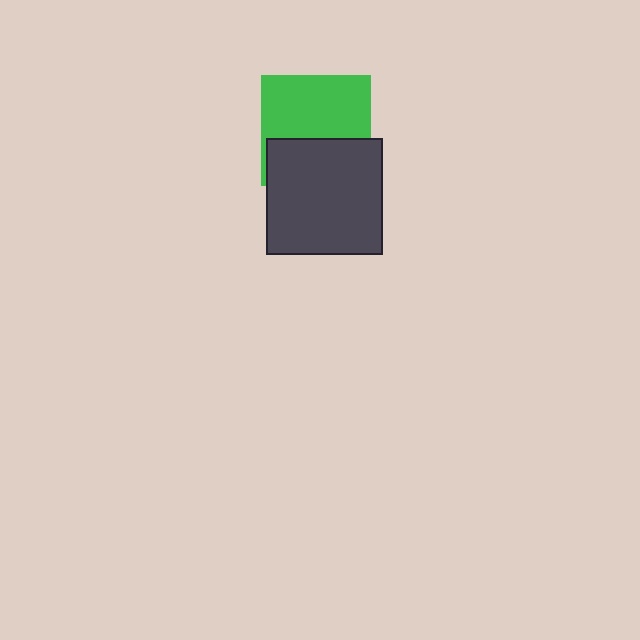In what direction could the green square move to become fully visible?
The green square could move up. That would shift it out from behind the dark gray square entirely.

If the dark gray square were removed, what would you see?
You would see the complete green square.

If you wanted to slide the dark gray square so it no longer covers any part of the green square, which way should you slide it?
Slide it down — that is the most direct way to separate the two shapes.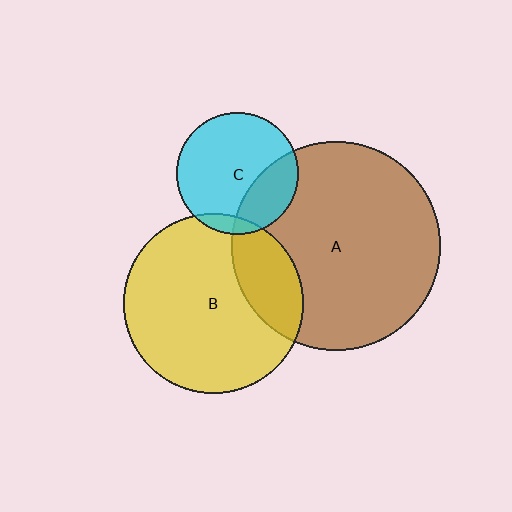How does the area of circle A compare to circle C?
Approximately 3.0 times.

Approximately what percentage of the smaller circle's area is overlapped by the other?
Approximately 20%.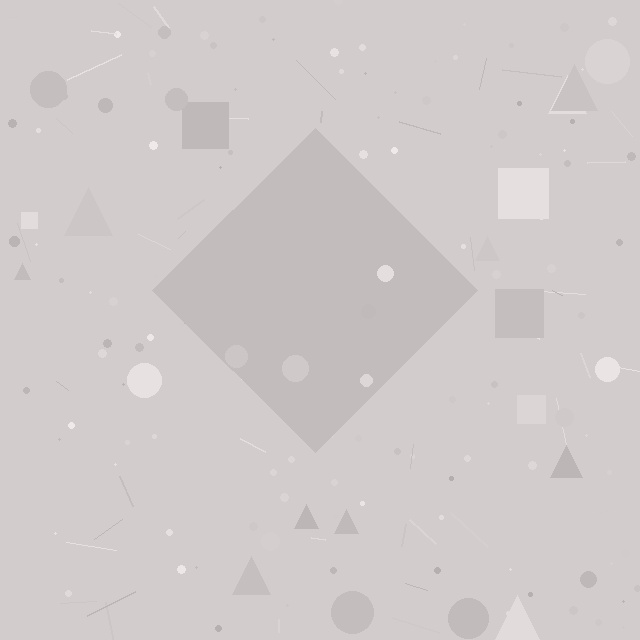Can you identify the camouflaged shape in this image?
The camouflaged shape is a diamond.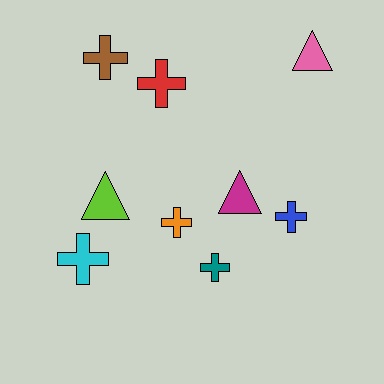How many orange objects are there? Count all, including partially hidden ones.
There is 1 orange object.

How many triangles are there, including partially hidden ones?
There are 3 triangles.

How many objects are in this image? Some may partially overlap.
There are 9 objects.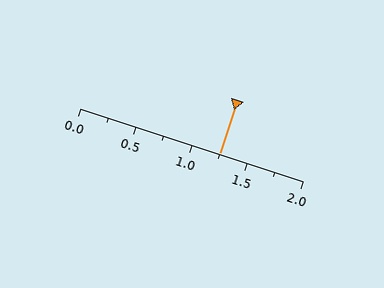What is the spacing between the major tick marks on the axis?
The major ticks are spaced 0.5 apart.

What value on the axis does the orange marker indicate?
The marker indicates approximately 1.25.